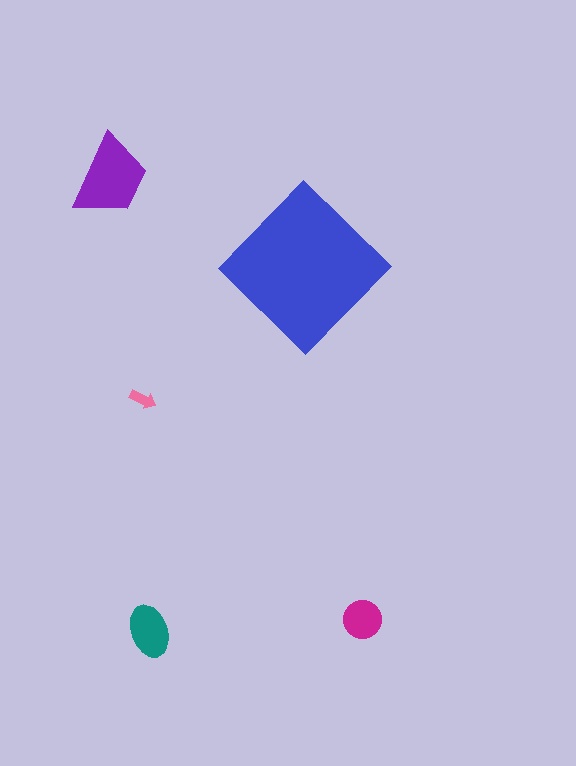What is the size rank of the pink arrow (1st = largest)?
5th.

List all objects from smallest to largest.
The pink arrow, the magenta circle, the teal ellipse, the purple trapezoid, the blue diamond.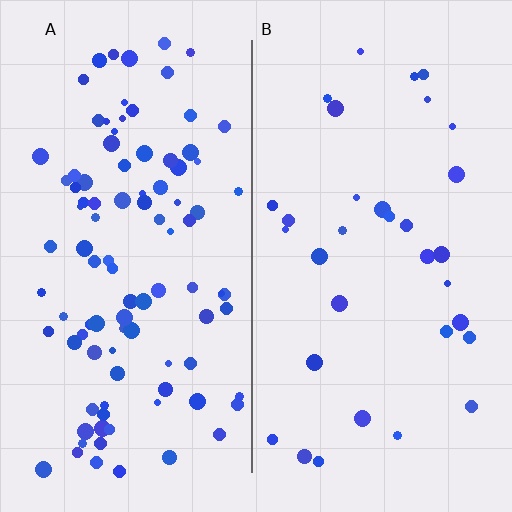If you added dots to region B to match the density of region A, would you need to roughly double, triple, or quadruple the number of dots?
Approximately triple.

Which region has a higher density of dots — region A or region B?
A (the left).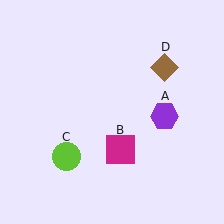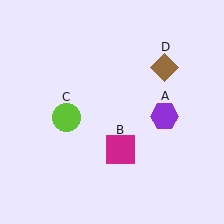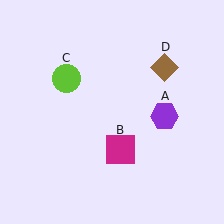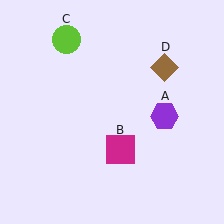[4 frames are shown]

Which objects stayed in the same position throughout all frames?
Purple hexagon (object A) and magenta square (object B) and brown diamond (object D) remained stationary.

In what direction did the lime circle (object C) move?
The lime circle (object C) moved up.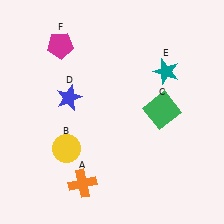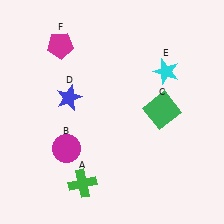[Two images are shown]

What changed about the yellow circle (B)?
In Image 1, B is yellow. In Image 2, it changed to magenta.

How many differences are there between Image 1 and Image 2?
There are 3 differences between the two images.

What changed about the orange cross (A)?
In Image 1, A is orange. In Image 2, it changed to green.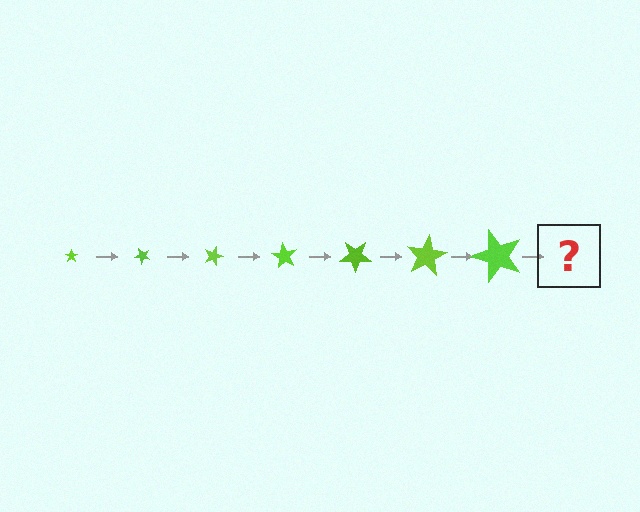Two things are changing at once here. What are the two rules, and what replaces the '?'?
The two rules are that the star grows larger each step and it rotates 45 degrees each step. The '?' should be a star, larger than the previous one and rotated 315 degrees from the start.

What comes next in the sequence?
The next element should be a star, larger than the previous one and rotated 315 degrees from the start.